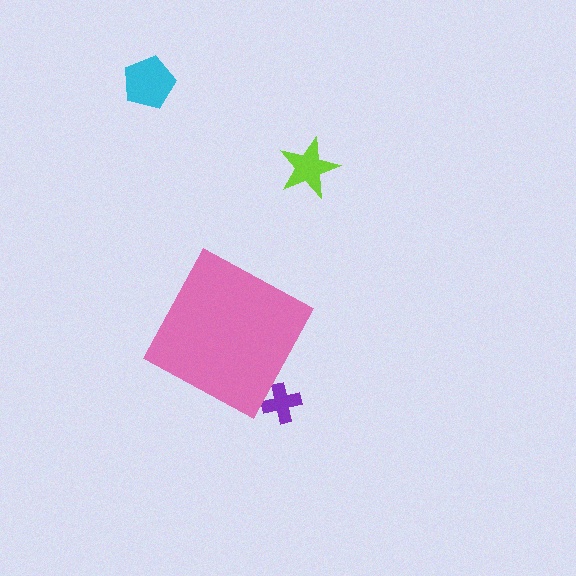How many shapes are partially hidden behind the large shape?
1 shape is partially hidden.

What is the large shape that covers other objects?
A pink diamond.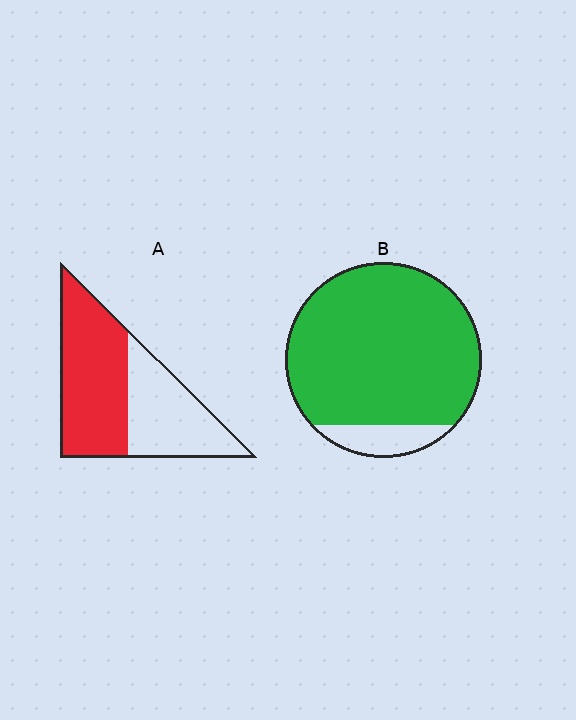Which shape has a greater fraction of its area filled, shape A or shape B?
Shape B.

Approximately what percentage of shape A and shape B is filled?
A is approximately 55% and B is approximately 90%.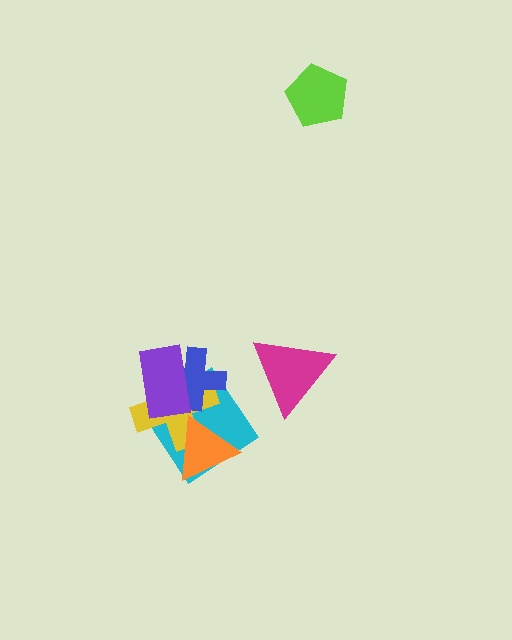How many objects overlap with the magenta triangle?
0 objects overlap with the magenta triangle.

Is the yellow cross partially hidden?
Yes, it is partially covered by another shape.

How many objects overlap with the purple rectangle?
3 objects overlap with the purple rectangle.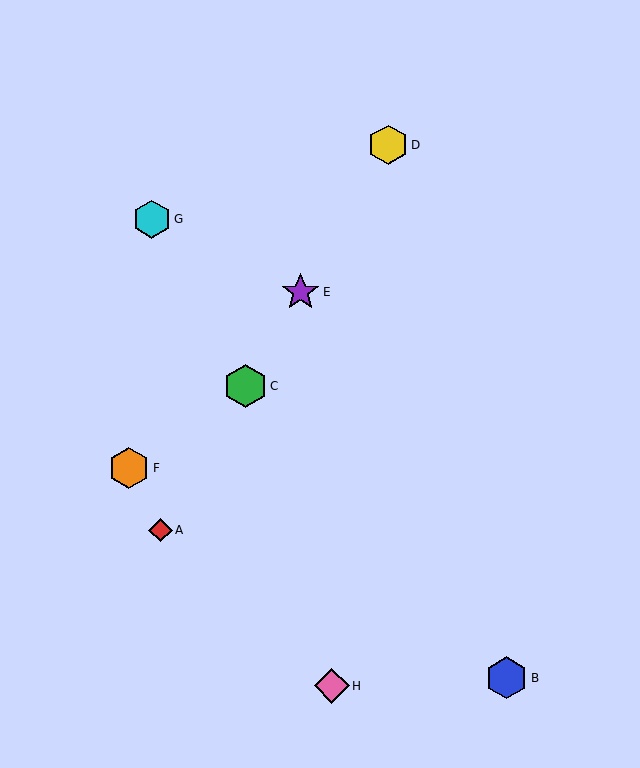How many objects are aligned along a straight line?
4 objects (A, C, D, E) are aligned along a straight line.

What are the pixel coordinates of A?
Object A is at (160, 530).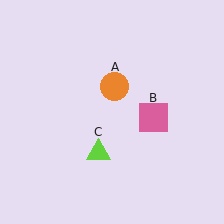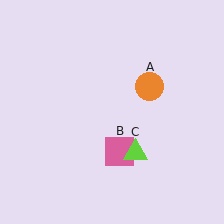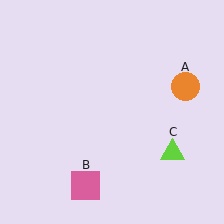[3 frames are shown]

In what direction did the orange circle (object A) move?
The orange circle (object A) moved right.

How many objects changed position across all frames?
3 objects changed position: orange circle (object A), pink square (object B), lime triangle (object C).